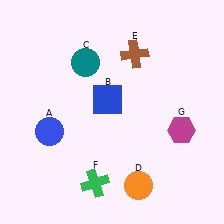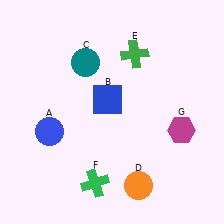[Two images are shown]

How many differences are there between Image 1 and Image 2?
There is 1 difference between the two images.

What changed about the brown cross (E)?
In Image 1, E is brown. In Image 2, it changed to green.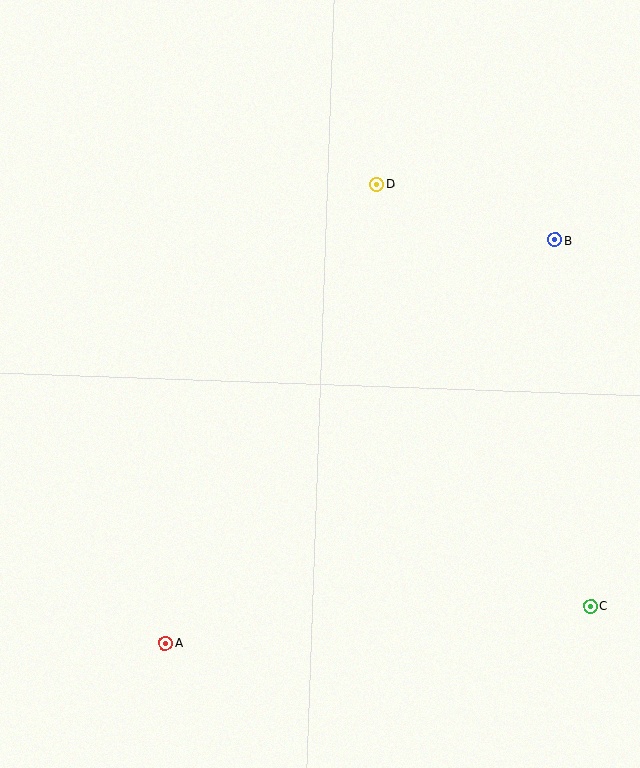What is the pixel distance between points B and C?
The distance between B and C is 368 pixels.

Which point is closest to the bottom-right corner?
Point C is closest to the bottom-right corner.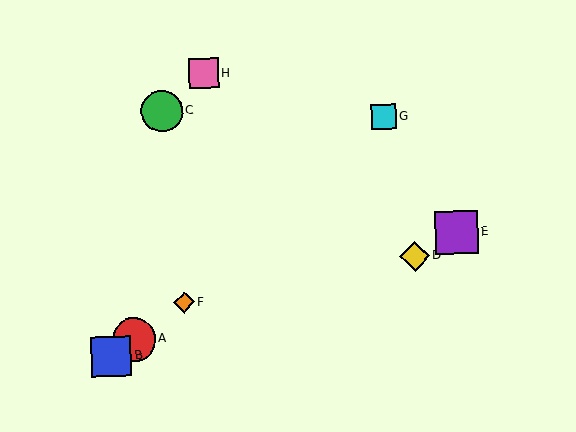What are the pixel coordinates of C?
Object C is at (162, 111).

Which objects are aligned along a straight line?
Objects A, B, F are aligned along a straight line.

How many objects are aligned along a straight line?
3 objects (A, B, F) are aligned along a straight line.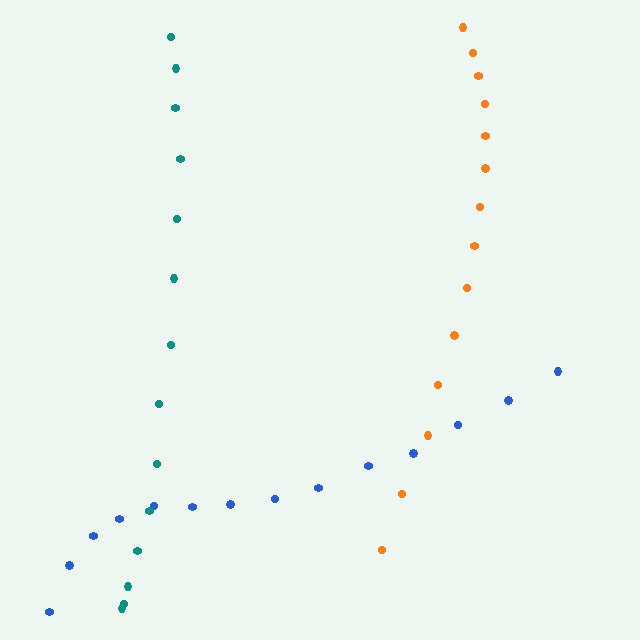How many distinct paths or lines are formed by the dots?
There are 3 distinct paths.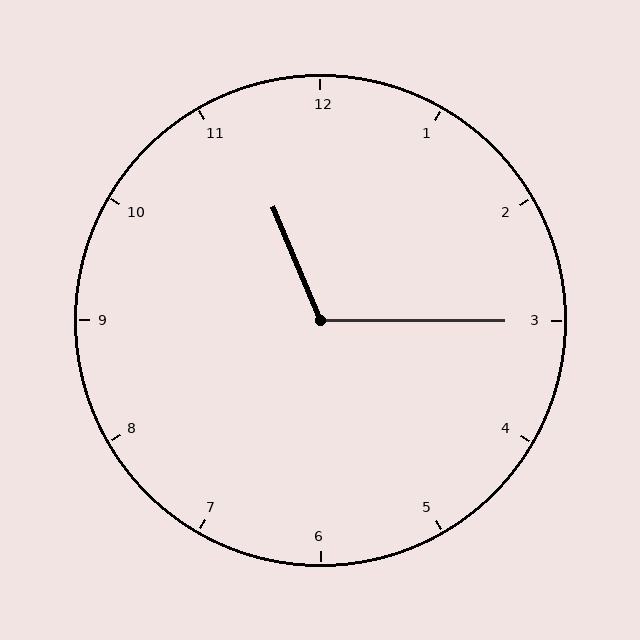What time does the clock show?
11:15.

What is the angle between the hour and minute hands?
Approximately 112 degrees.